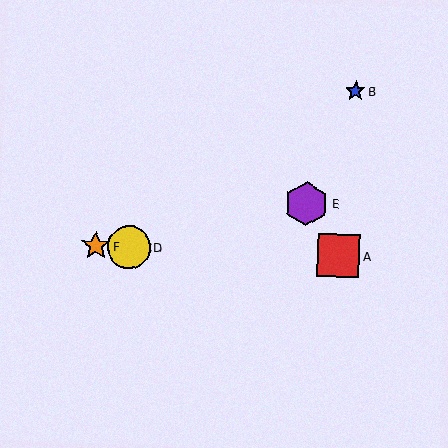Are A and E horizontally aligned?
No, A is at y≈255 and E is at y≈204.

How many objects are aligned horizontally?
4 objects (A, C, D, F) are aligned horizontally.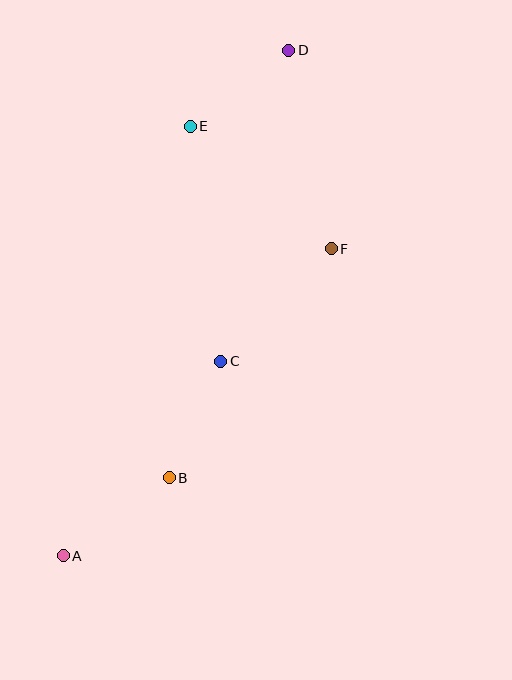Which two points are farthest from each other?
Points A and D are farthest from each other.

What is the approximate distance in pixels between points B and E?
The distance between B and E is approximately 352 pixels.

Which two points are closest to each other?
Points D and E are closest to each other.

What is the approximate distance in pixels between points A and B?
The distance between A and B is approximately 132 pixels.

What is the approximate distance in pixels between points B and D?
The distance between B and D is approximately 444 pixels.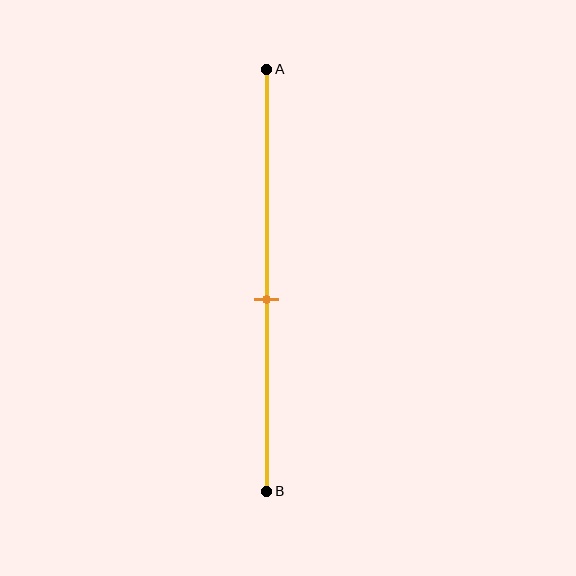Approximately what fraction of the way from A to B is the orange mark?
The orange mark is approximately 55% of the way from A to B.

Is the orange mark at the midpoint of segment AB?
No, the mark is at about 55% from A, not at the 50% midpoint.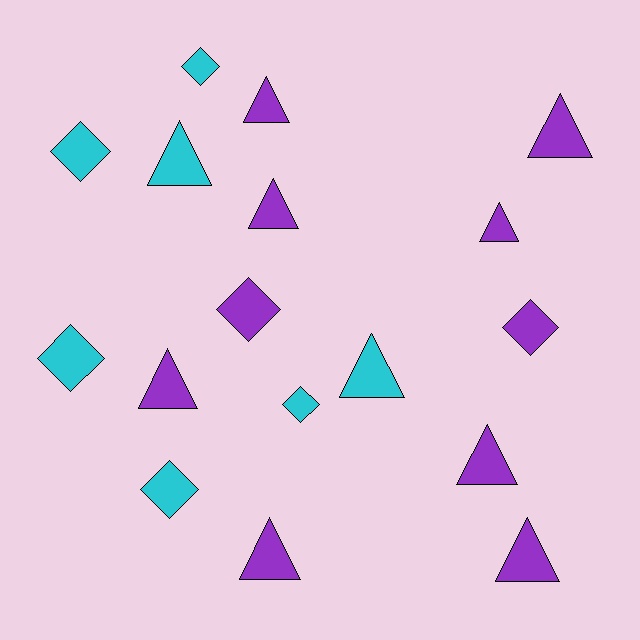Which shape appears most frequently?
Triangle, with 10 objects.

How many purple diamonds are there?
There are 2 purple diamonds.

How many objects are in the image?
There are 17 objects.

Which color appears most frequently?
Purple, with 10 objects.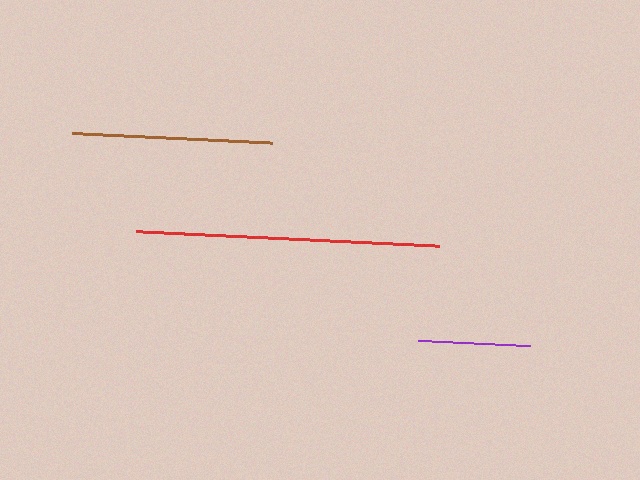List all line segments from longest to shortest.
From longest to shortest: red, brown, purple.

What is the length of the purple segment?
The purple segment is approximately 113 pixels long.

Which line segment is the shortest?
The purple line is the shortest at approximately 113 pixels.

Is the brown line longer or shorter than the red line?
The red line is longer than the brown line.